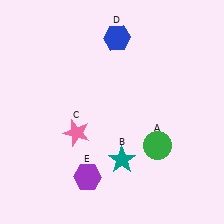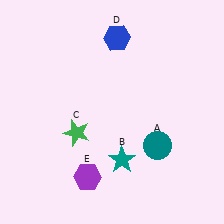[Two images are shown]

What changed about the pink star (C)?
In Image 1, C is pink. In Image 2, it changed to green.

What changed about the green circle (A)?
In Image 1, A is green. In Image 2, it changed to teal.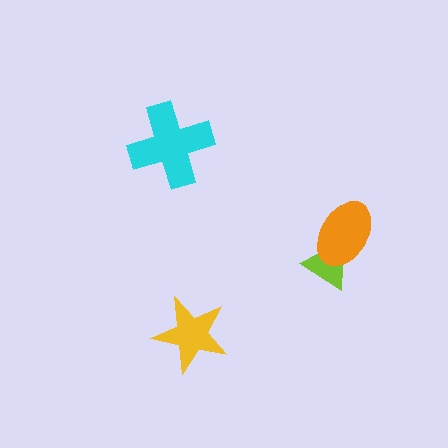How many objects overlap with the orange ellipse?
1 object overlaps with the orange ellipse.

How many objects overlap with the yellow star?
0 objects overlap with the yellow star.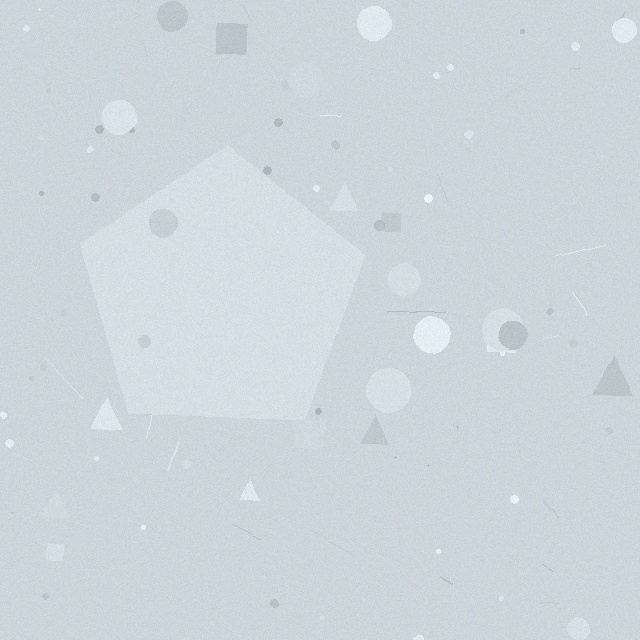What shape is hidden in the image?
A pentagon is hidden in the image.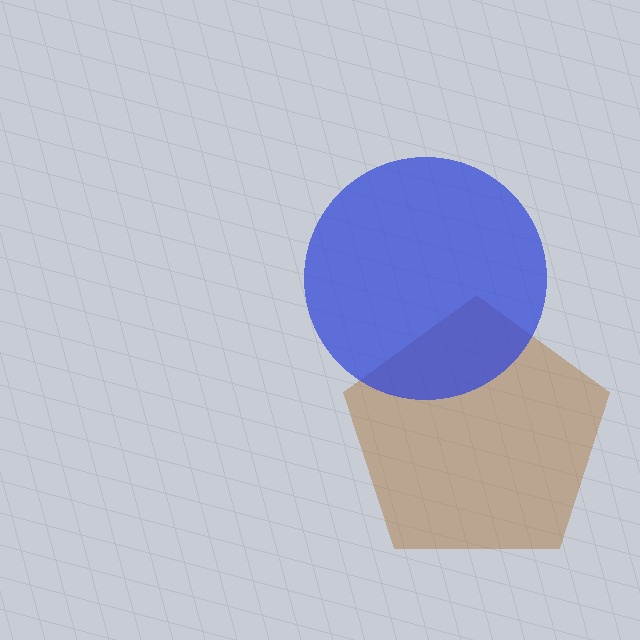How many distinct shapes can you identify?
There are 2 distinct shapes: a brown pentagon, a blue circle.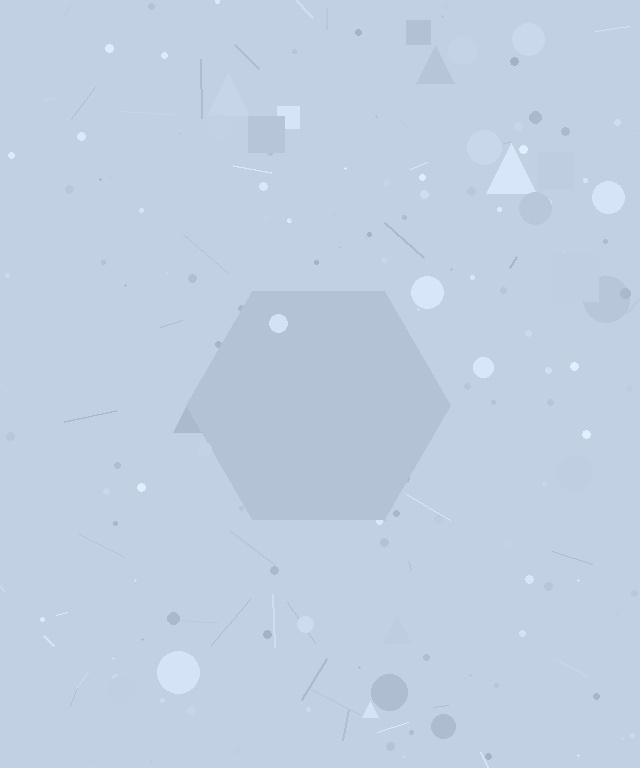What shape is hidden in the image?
A hexagon is hidden in the image.